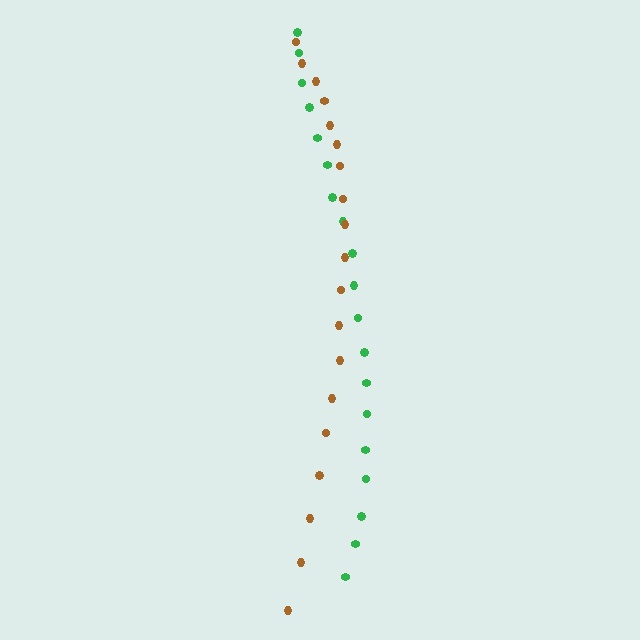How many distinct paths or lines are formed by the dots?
There are 2 distinct paths.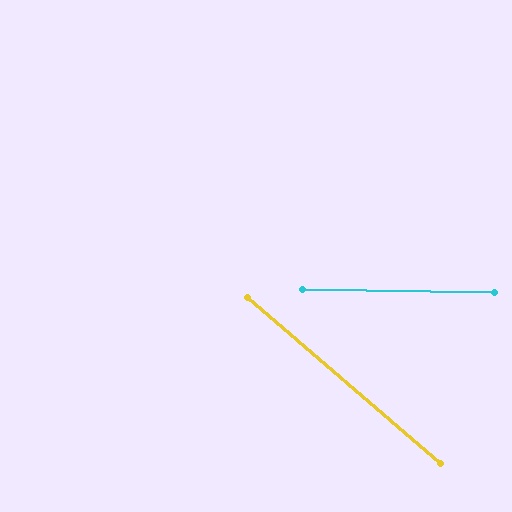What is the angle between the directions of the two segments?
Approximately 40 degrees.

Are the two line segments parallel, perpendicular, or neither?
Neither parallel nor perpendicular — they differ by about 40°.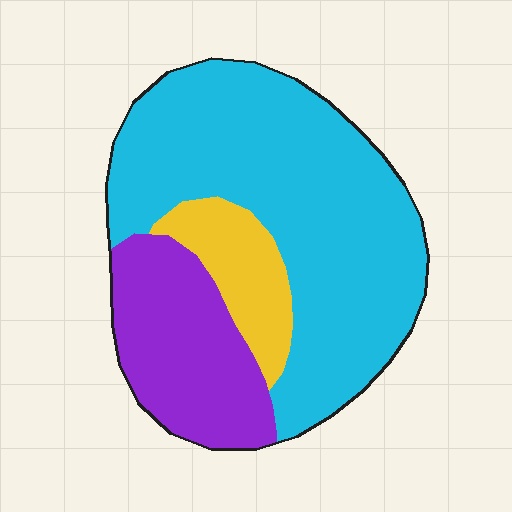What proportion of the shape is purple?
Purple covers around 25% of the shape.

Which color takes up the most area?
Cyan, at roughly 65%.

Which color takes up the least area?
Yellow, at roughly 10%.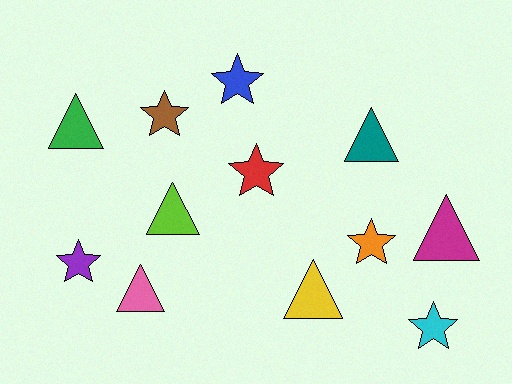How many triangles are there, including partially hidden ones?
There are 6 triangles.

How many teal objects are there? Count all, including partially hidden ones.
There is 1 teal object.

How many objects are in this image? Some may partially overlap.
There are 12 objects.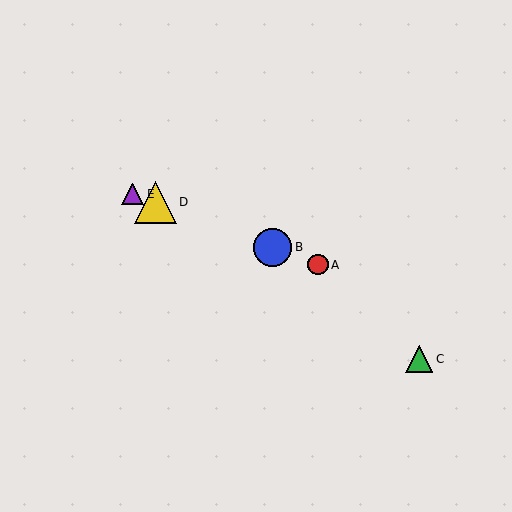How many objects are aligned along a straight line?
4 objects (A, B, D, E) are aligned along a straight line.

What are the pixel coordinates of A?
Object A is at (318, 265).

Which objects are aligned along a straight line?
Objects A, B, D, E are aligned along a straight line.